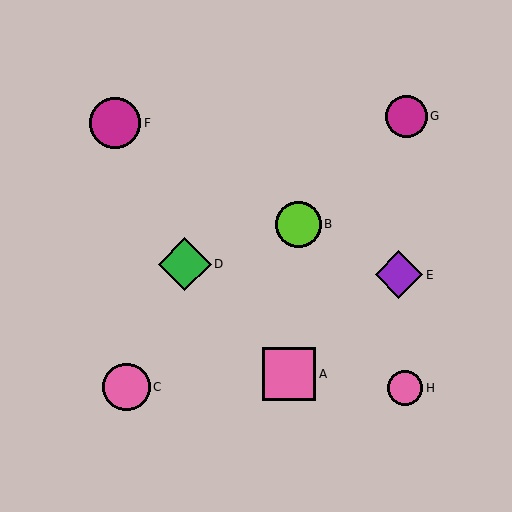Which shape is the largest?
The pink square (labeled A) is the largest.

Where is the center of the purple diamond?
The center of the purple diamond is at (399, 275).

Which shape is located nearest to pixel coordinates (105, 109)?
The magenta circle (labeled F) at (115, 123) is nearest to that location.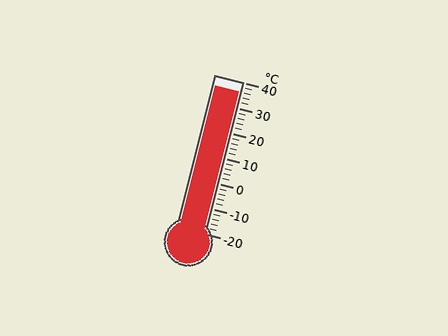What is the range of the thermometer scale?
The thermometer scale ranges from -20°C to 40°C.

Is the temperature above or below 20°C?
The temperature is above 20°C.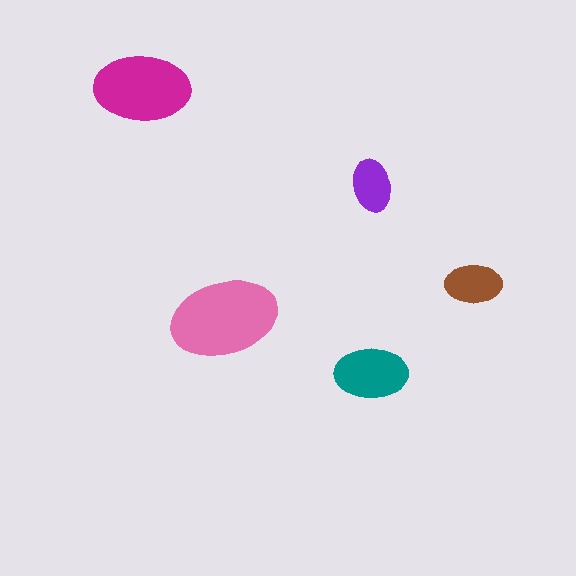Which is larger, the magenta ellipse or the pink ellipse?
The pink one.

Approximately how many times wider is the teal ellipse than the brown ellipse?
About 1.5 times wider.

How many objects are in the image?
There are 5 objects in the image.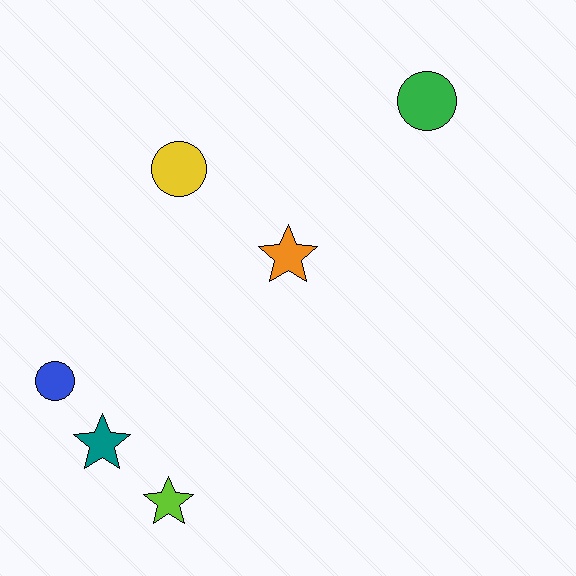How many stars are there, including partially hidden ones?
There are 3 stars.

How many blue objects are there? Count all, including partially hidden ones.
There is 1 blue object.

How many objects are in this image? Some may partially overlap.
There are 6 objects.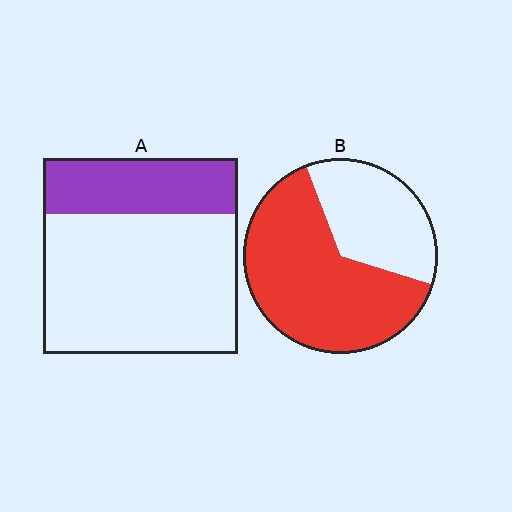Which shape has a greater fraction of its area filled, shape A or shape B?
Shape B.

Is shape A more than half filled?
No.